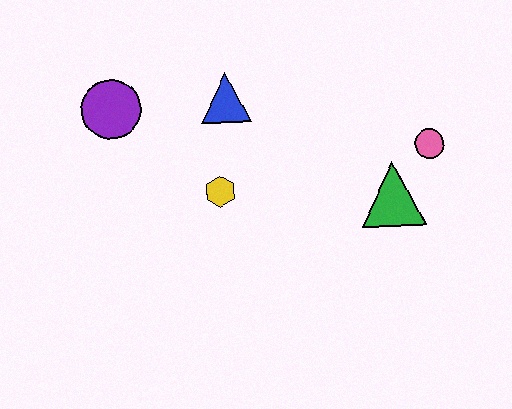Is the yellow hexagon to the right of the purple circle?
Yes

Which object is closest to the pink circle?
The green triangle is closest to the pink circle.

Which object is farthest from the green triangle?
The purple circle is farthest from the green triangle.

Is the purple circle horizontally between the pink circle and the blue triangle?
No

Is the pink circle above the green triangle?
Yes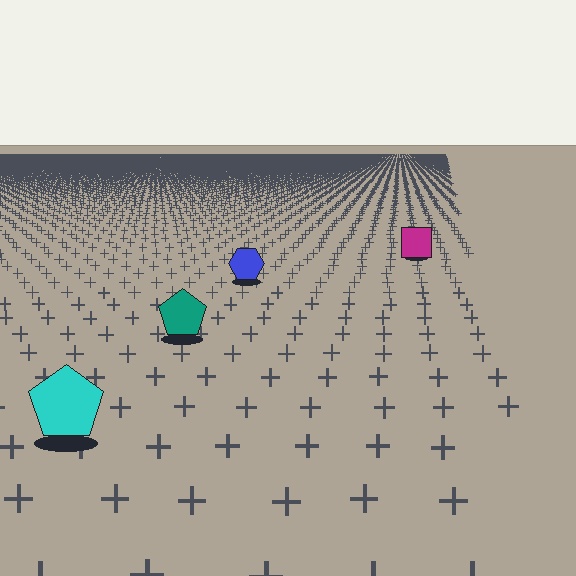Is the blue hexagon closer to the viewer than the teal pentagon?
No. The teal pentagon is closer — you can tell from the texture gradient: the ground texture is coarser near it.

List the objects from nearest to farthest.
From nearest to farthest: the cyan pentagon, the teal pentagon, the blue hexagon, the magenta square.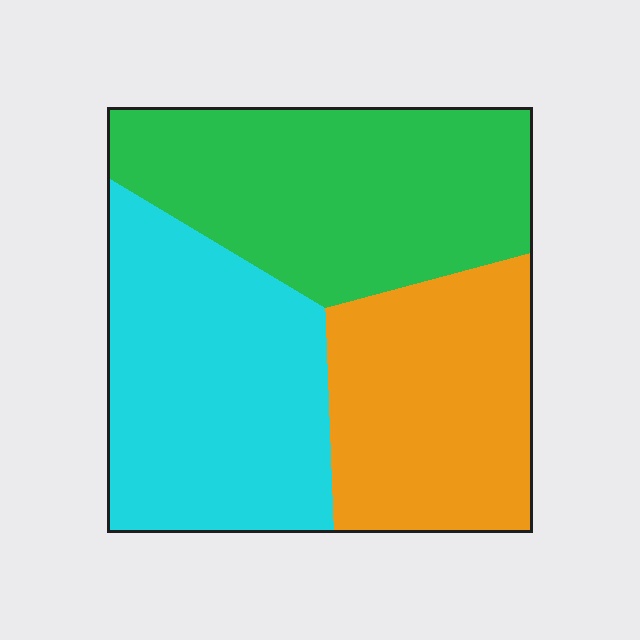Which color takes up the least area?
Orange, at roughly 30%.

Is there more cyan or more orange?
Cyan.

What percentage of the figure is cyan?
Cyan covers around 35% of the figure.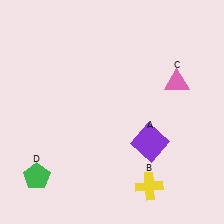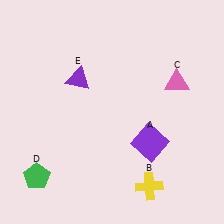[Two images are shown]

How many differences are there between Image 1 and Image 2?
There is 1 difference between the two images.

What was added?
A purple triangle (E) was added in Image 2.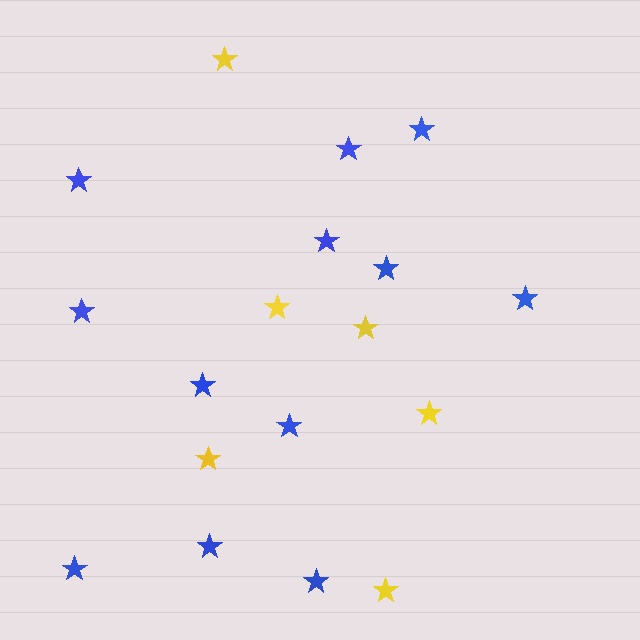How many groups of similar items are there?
There are 2 groups: one group of blue stars (12) and one group of yellow stars (6).